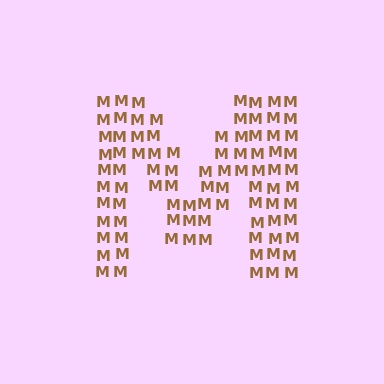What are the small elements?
The small elements are letter M's.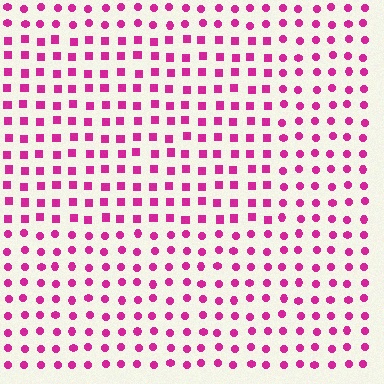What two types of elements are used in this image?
The image uses squares inside the rectangle region and circles outside it.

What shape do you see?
I see a rectangle.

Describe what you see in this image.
The image is filled with small magenta elements arranged in a uniform grid. A rectangle-shaped region contains squares, while the surrounding area contains circles. The boundary is defined purely by the change in element shape.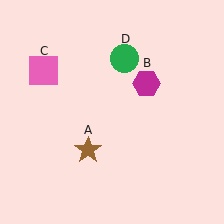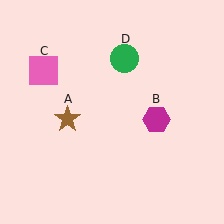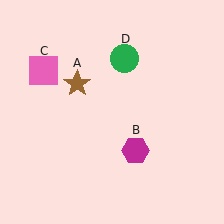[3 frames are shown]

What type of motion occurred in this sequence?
The brown star (object A), magenta hexagon (object B) rotated clockwise around the center of the scene.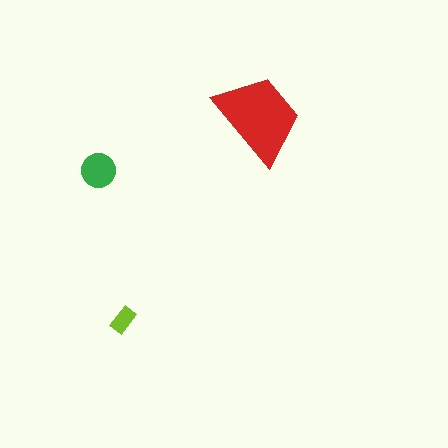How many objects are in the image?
There are 3 objects in the image.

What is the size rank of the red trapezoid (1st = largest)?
1st.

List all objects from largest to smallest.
The red trapezoid, the green circle, the lime rectangle.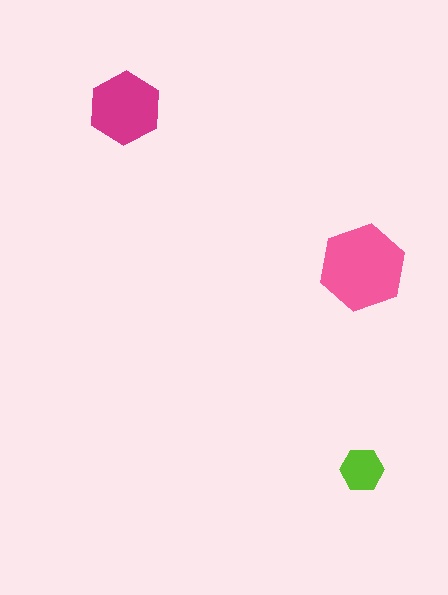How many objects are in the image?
There are 3 objects in the image.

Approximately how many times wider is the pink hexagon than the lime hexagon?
About 2 times wider.